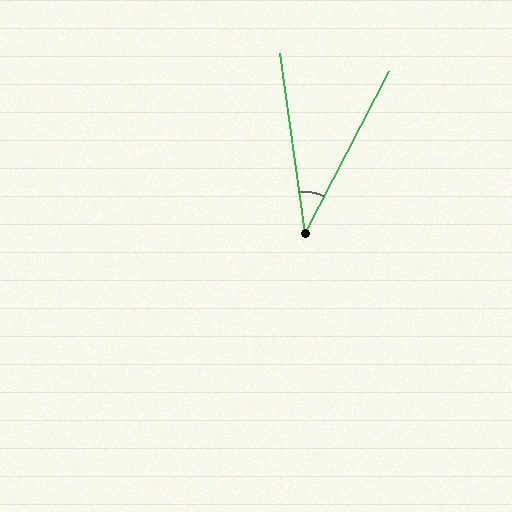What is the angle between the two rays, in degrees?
Approximately 35 degrees.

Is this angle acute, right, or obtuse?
It is acute.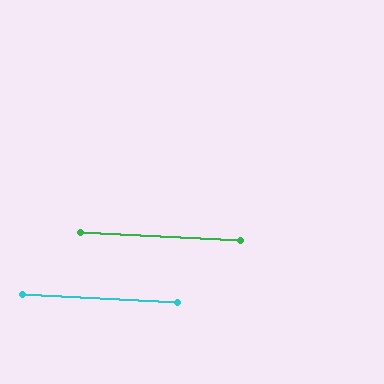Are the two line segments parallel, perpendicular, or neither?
Parallel — their directions differ by only 0.0°.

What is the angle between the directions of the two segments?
Approximately 0 degrees.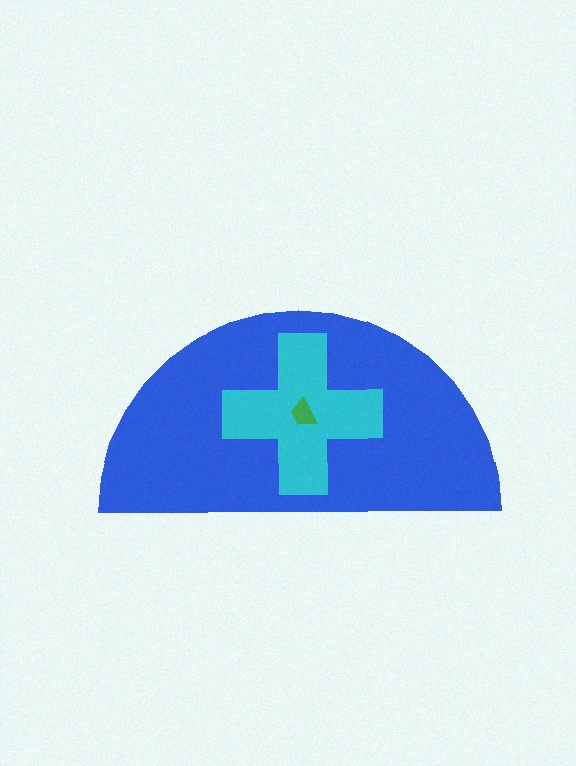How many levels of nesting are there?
3.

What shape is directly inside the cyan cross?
The green trapezoid.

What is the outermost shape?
The blue semicircle.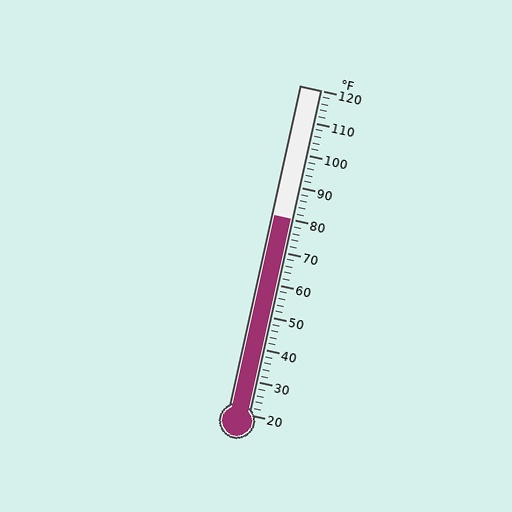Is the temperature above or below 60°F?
The temperature is above 60°F.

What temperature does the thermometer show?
The thermometer shows approximately 80°F.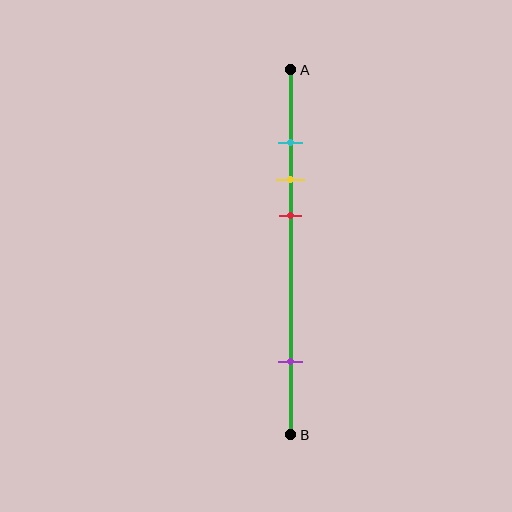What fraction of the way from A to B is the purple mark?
The purple mark is approximately 80% (0.8) of the way from A to B.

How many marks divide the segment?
There are 4 marks dividing the segment.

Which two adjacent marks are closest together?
The cyan and yellow marks are the closest adjacent pair.